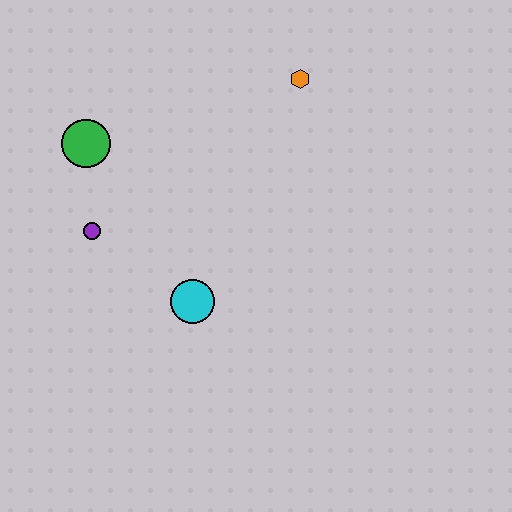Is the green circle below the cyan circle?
No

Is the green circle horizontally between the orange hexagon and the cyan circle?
No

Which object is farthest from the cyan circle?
The orange hexagon is farthest from the cyan circle.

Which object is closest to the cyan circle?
The purple circle is closest to the cyan circle.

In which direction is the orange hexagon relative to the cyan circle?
The orange hexagon is above the cyan circle.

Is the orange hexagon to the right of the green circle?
Yes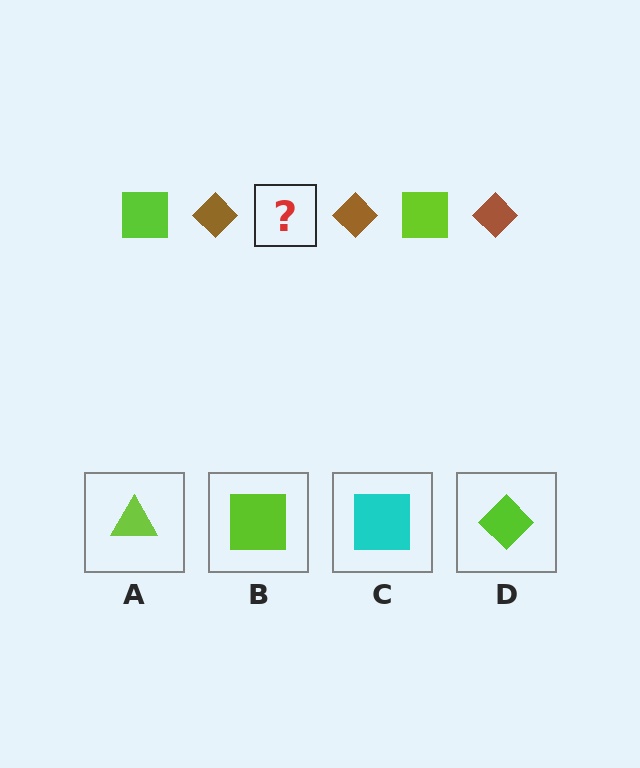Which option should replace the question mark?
Option B.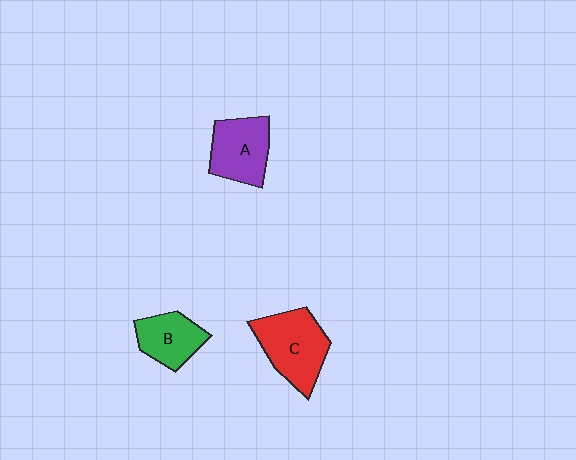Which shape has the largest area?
Shape C (red).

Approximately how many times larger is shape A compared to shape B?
Approximately 1.2 times.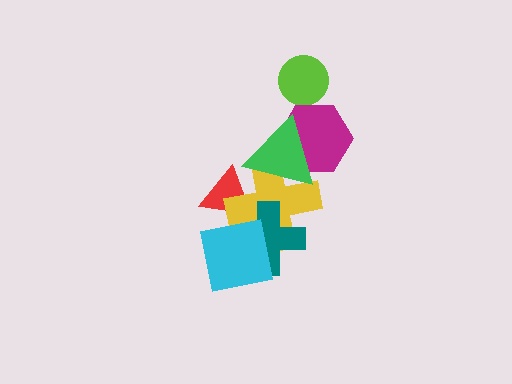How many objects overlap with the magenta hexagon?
2 objects overlap with the magenta hexagon.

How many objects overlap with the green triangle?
2 objects overlap with the green triangle.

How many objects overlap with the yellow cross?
5 objects overlap with the yellow cross.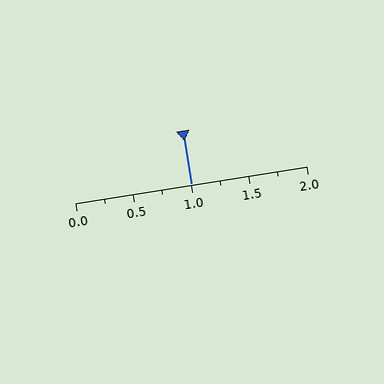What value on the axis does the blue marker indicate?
The marker indicates approximately 1.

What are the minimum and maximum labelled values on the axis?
The axis runs from 0.0 to 2.0.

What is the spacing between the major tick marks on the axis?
The major ticks are spaced 0.5 apart.